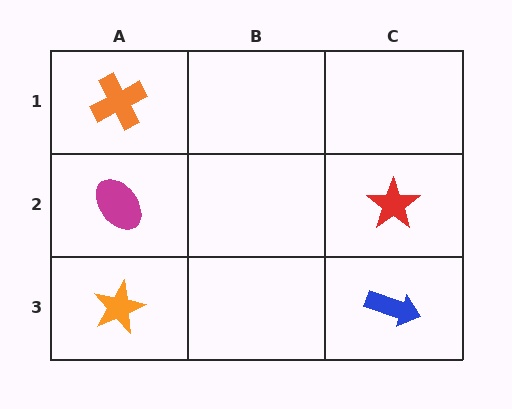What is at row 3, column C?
A blue arrow.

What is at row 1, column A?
An orange cross.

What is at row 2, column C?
A red star.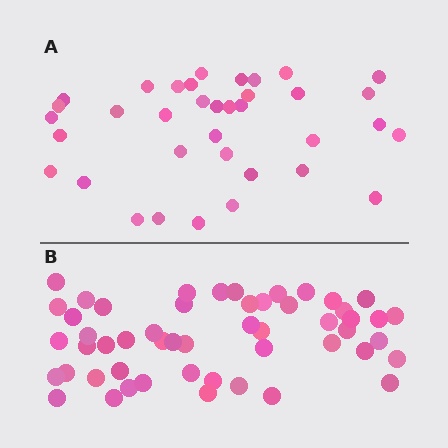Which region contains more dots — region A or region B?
Region B (the bottom region) has more dots.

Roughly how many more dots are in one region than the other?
Region B has approximately 15 more dots than region A.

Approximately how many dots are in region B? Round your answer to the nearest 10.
About 50 dots. (The exact count is 52, which rounds to 50.)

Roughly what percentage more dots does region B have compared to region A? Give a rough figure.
About 45% more.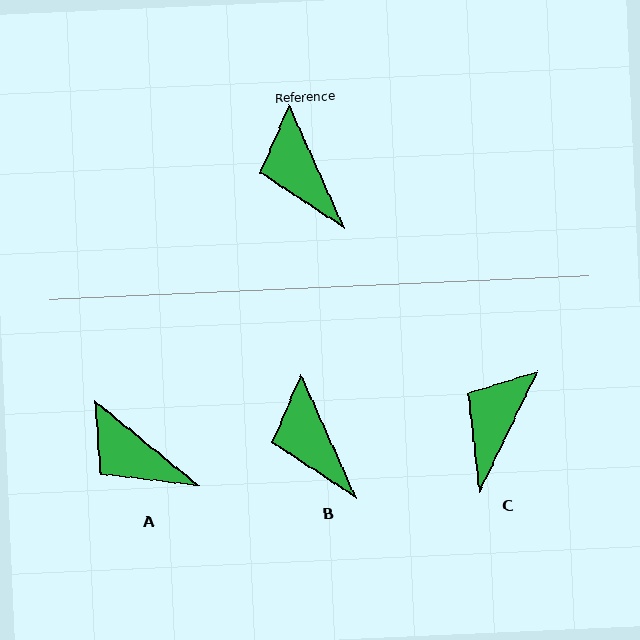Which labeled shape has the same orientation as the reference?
B.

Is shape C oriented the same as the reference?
No, it is off by about 50 degrees.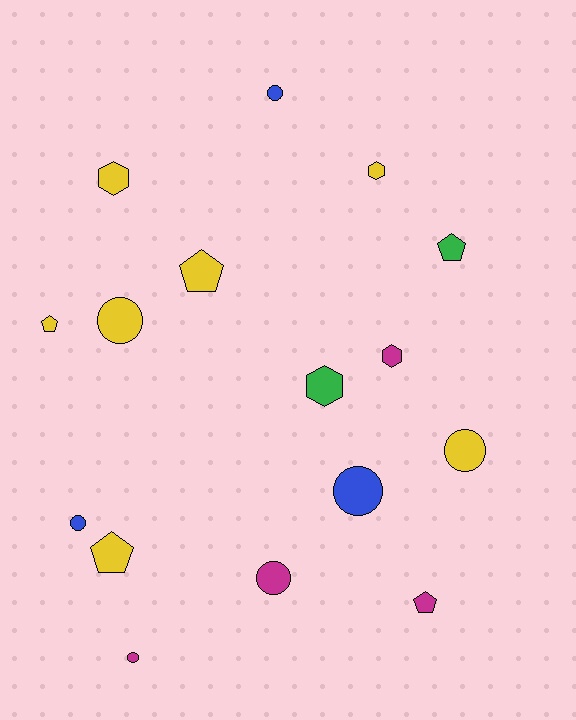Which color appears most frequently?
Yellow, with 7 objects.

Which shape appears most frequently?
Circle, with 7 objects.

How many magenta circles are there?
There are 2 magenta circles.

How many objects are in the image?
There are 16 objects.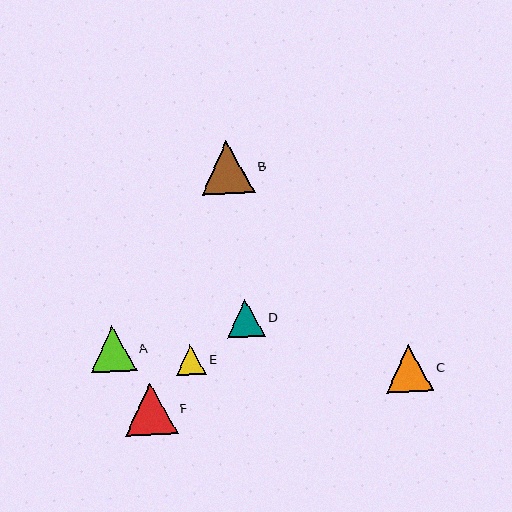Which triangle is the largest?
Triangle B is the largest with a size of approximately 53 pixels.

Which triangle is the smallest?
Triangle E is the smallest with a size of approximately 30 pixels.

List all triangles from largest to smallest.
From largest to smallest: B, F, C, A, D, E.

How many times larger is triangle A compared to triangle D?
Triangle A is approximately 1.2 times the size of triangle D.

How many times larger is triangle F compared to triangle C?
Triangle F is approximately 1.1 times the size of triangle C.